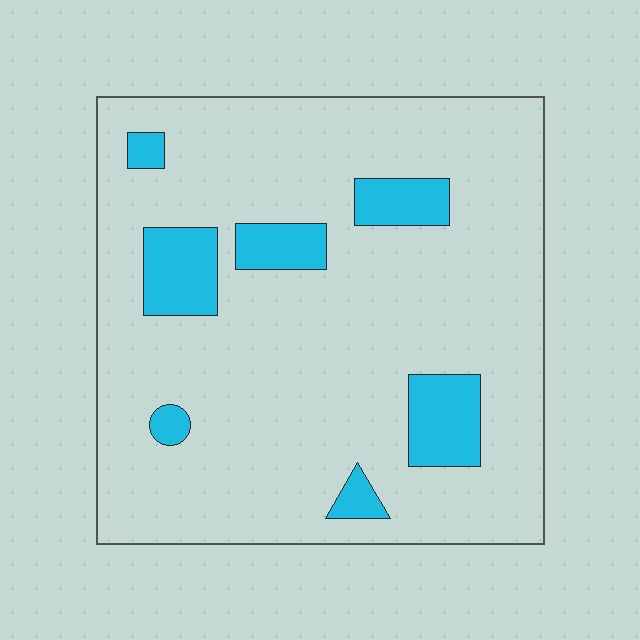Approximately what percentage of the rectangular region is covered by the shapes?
Approximately 15%.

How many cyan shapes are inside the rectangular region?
7.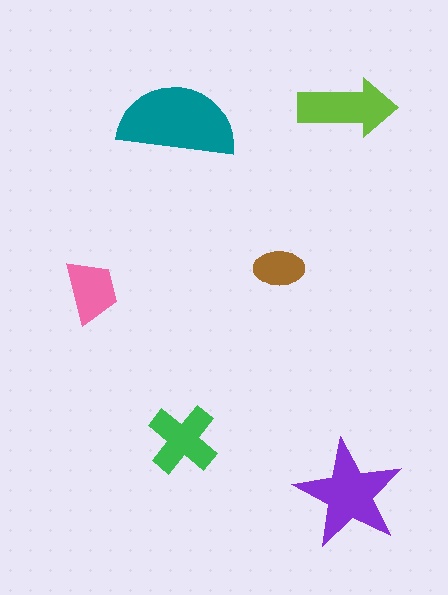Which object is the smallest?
The brown ellipse.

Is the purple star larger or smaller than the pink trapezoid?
Larger.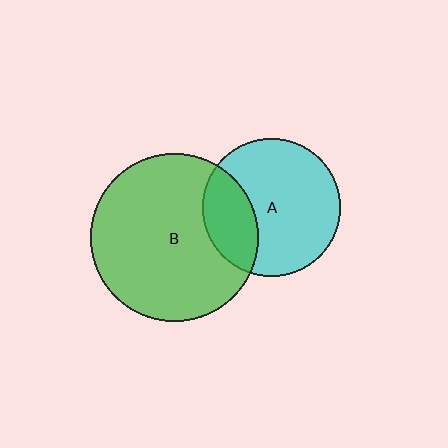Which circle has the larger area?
Circle B (green).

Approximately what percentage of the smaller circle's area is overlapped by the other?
Approximately 25%.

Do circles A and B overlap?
Yes.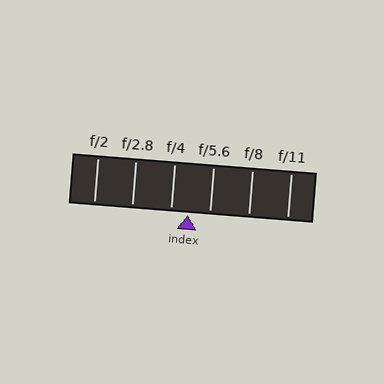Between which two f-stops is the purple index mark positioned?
The index mark is between f/4 and f/5.6.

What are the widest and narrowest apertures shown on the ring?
The widest aperture shown is f/2 and the narrowest is f/11.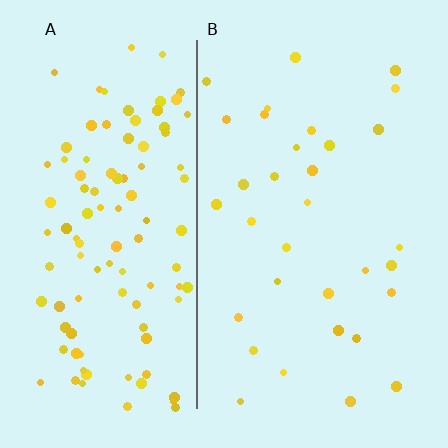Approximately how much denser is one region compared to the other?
Approximately 3.4× — region A over region B.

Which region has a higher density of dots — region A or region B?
A (the left).